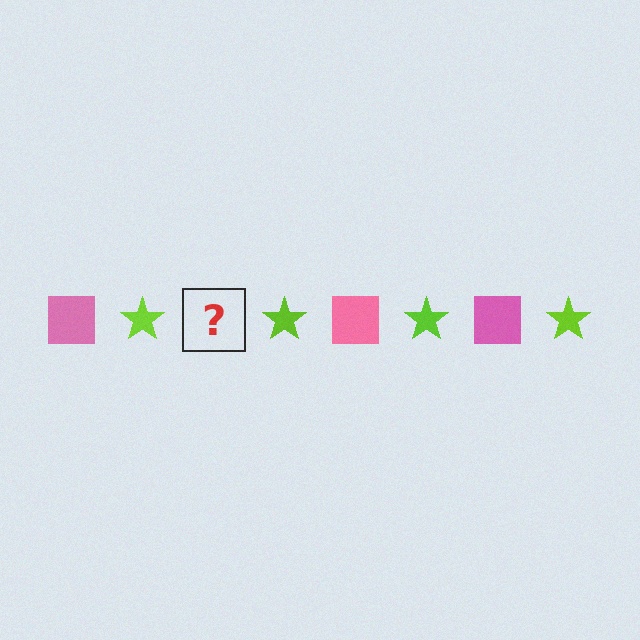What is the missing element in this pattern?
The missing element is a pink square.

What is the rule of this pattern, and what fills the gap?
The rule is that the pattern alternates between pink square and lime star. The gap should be filled with a pink square.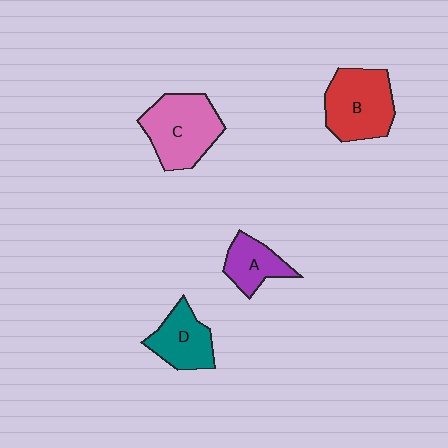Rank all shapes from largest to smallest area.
From largest to smallest: C (pink), B (red), D (teal), A (purple).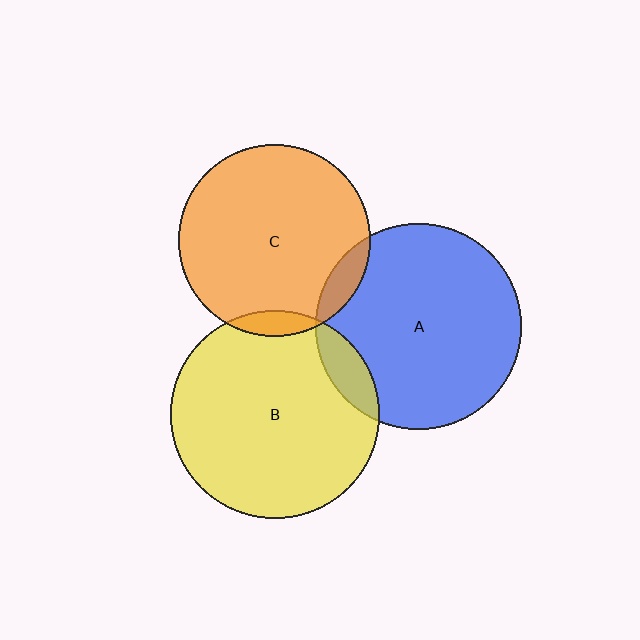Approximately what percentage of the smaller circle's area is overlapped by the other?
Approximately 10%.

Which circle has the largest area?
Circle B (yellow).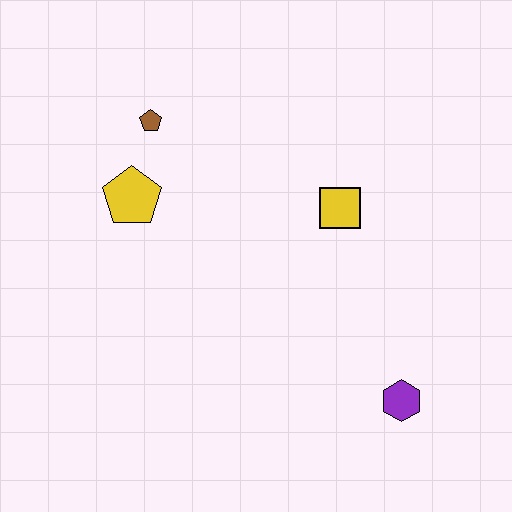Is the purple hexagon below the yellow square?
Yes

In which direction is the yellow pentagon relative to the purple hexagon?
The yellow pentagon is to the left of the purple hexagon.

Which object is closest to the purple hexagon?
The yellow square is closest to the purple hexagon.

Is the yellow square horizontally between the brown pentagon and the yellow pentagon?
No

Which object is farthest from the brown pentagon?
The purple hexagon is farthest from the brown pentagon.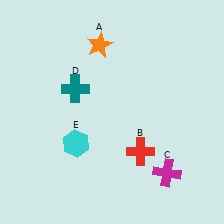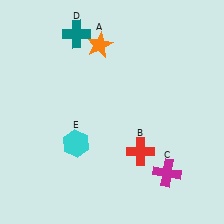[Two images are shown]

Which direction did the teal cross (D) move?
The teal cross (D) moved up.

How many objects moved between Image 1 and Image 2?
1 object moved between the two images.